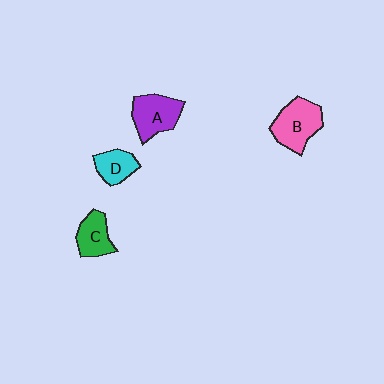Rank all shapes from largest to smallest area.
From largest to smallest: B (pink), A (purple), C (green), D (cyan).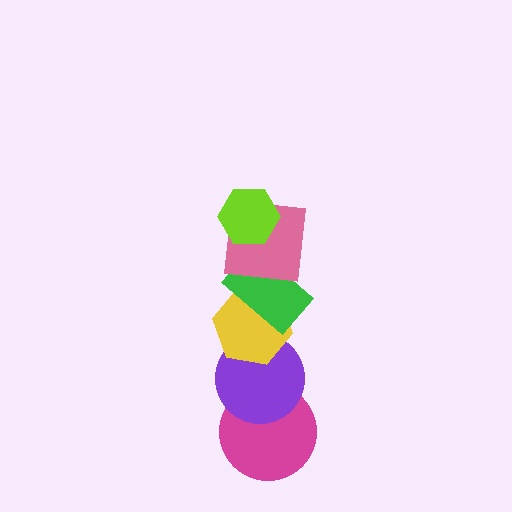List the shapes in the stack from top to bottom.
From top to bottom: the lime hexagon, the pink square, the green rectangle, the yellow hexagon, the purple circle, the magenta circle.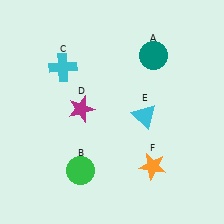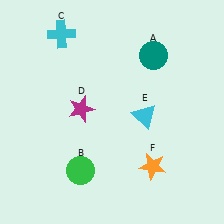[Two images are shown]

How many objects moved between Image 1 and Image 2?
1 object moved between the two images.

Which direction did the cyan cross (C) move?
The cyan cross (C) moved up.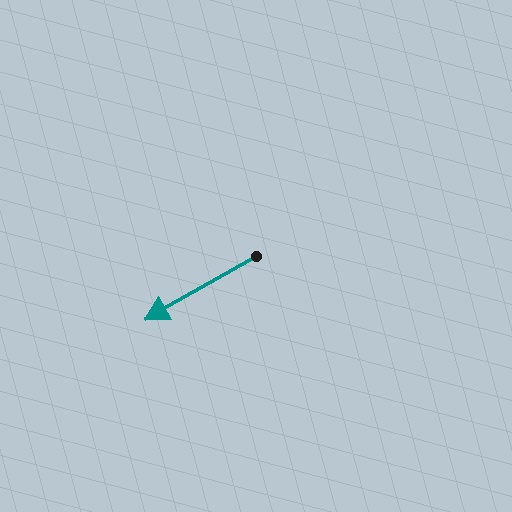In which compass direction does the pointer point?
Southwest.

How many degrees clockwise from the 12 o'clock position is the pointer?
Approximately 240 degrees.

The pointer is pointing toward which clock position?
Roughly 8 o'clock.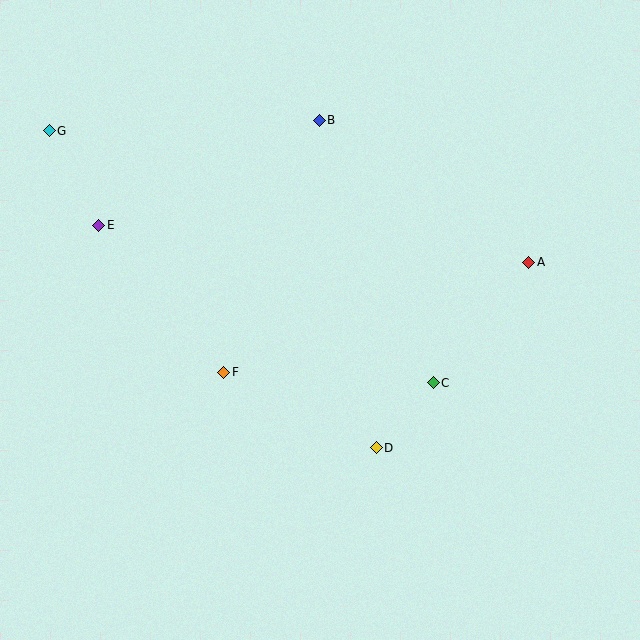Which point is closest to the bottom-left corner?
Point F is closest to the bottom-left corner.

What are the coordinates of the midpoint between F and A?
The midpoint between F and A is at (376, 317).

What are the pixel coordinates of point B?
Point B is at (319, 120).